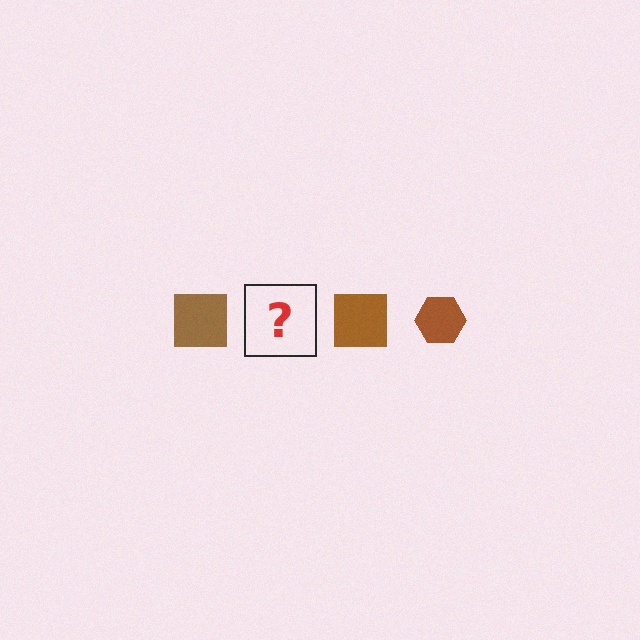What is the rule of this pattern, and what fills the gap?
The rule is that the pattern cycles through square, hexagon shapes in brown. The gap should be filled with a brown hexagon.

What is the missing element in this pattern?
The missing element is a brown hexagon.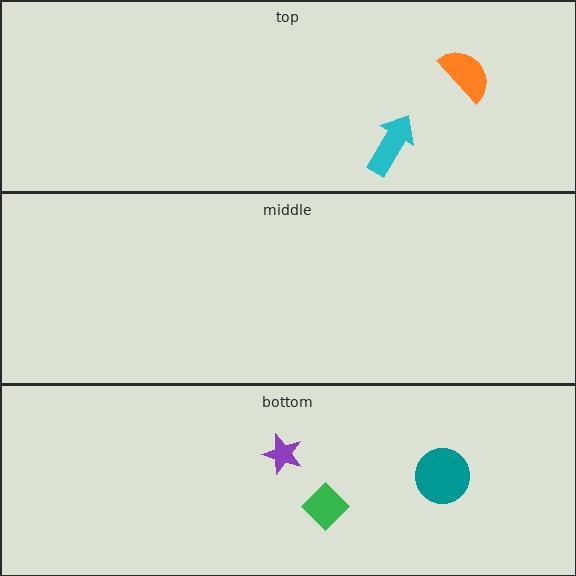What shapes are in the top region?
The orange semicircle, the cyan arrow.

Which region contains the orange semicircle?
The top region.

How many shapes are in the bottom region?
3.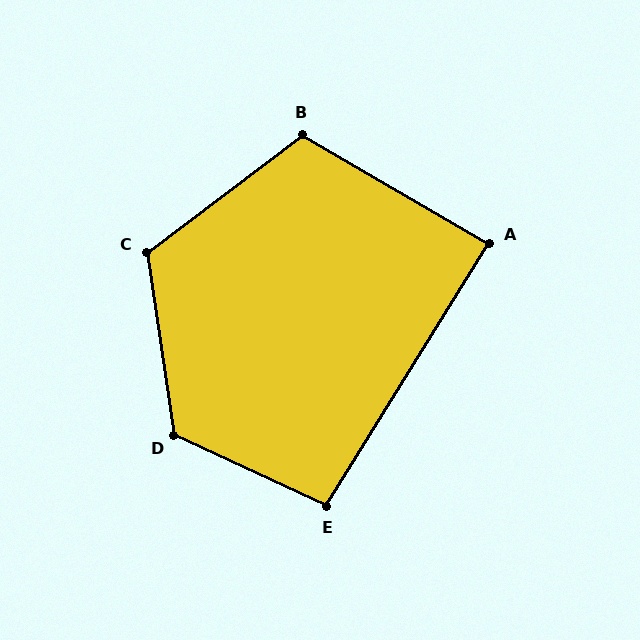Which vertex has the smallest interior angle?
A, at approximately 88 degrees.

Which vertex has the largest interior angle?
D, at approximately 123 degrees.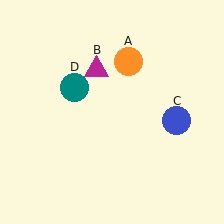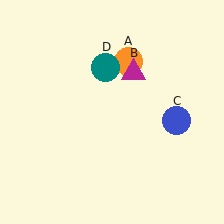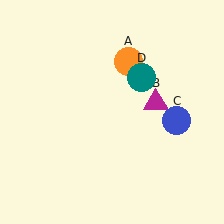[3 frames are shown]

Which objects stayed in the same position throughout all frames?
Orange circle (object A) and blue circle (object C) remained stationary.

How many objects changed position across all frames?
2 objects changed position: magenta triangle (object B), teal circle (object D).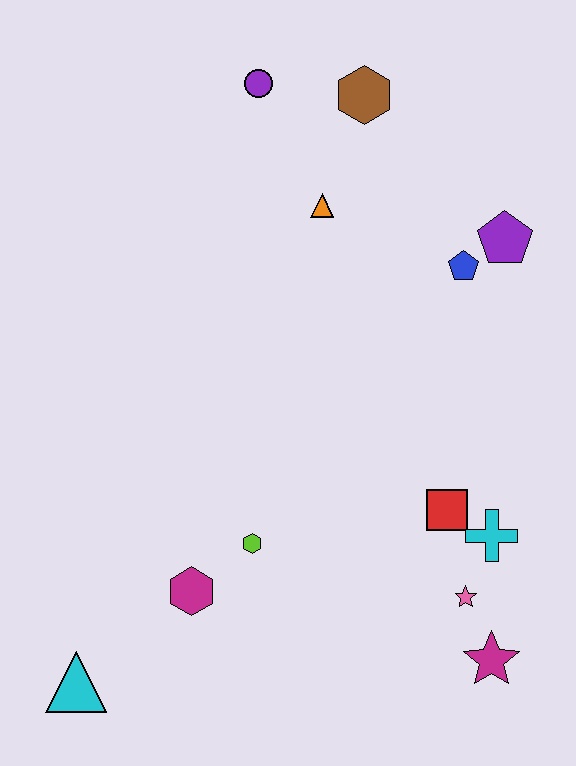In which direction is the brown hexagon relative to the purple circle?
The brown hexagon is to the right of the purple circle.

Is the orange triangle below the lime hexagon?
No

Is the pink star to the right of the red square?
Yes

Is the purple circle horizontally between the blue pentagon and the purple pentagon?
No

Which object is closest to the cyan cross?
The red square is closest to the cyan cross.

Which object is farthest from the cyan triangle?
The brown hexagon is farthest from the cyan triangle.